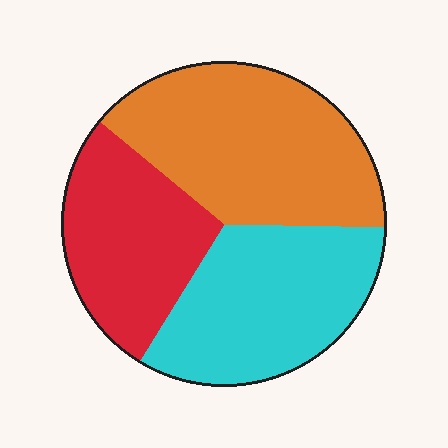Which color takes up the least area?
Red, at roughly 25%.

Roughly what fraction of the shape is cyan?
Cyan covers around 35% of the shape.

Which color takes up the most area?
Orange, at roughly 40%.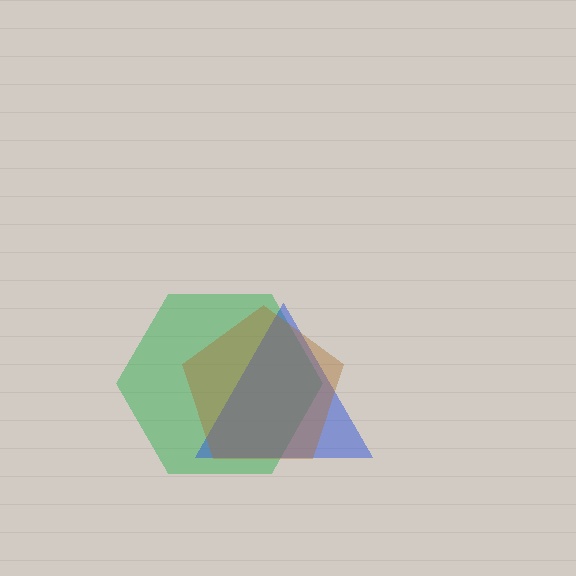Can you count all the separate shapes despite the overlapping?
Yes, there are 3 separate shapes.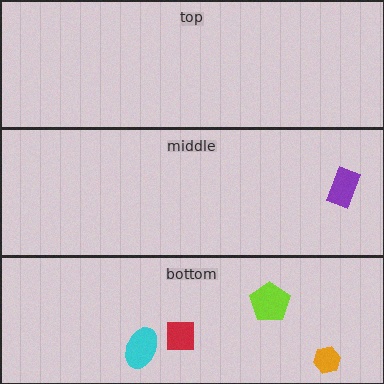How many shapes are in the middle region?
1.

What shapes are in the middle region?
The purple rectangle.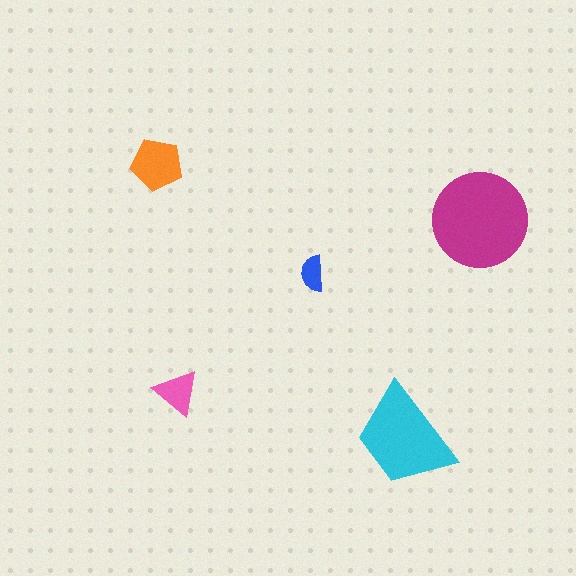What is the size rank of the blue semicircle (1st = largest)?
5th.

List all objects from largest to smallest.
The magenta circle, the cyan trapezoid, the orange pentagon, the pink triangle, the blue semicircle.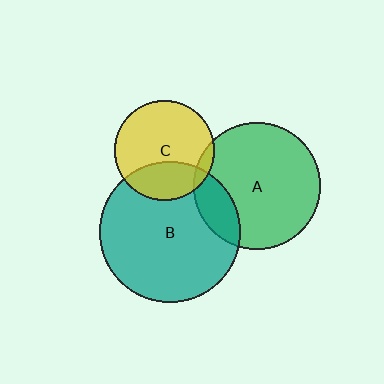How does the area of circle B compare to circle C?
Approximately 2.0 times.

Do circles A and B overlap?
Yes.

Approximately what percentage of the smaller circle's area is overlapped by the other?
Approximately 20%.